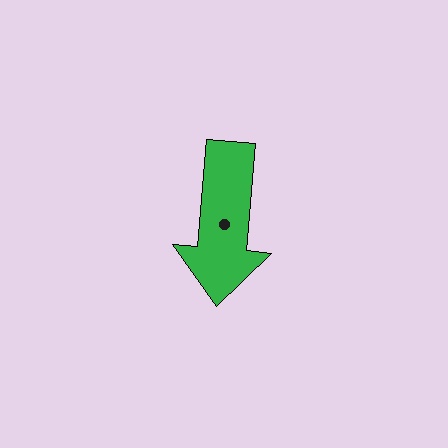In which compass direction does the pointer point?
South.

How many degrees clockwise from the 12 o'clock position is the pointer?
Approximately 185 degrees.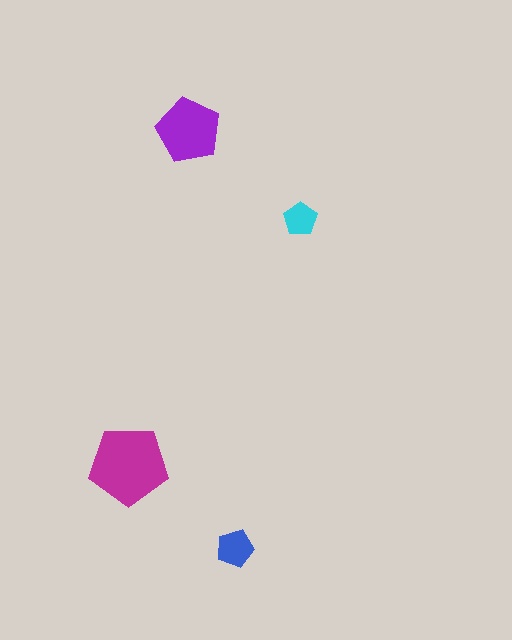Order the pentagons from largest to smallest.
the magenta one, the purple one, the blue one, the cyan one.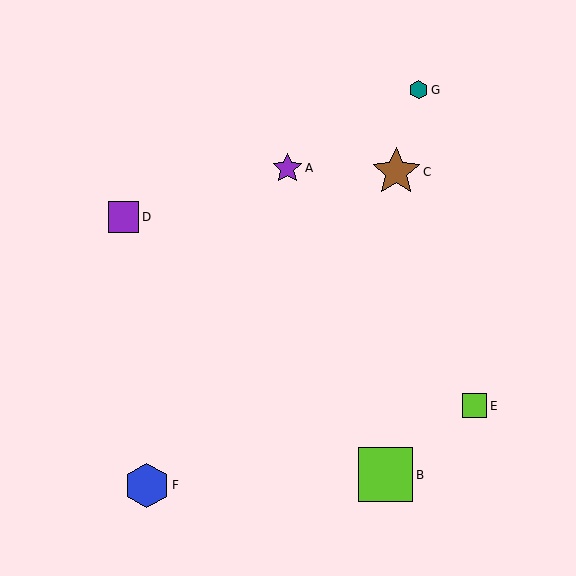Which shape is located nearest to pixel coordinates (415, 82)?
The teal hexagon (labeled G) at (419, 90) is nearest to that location.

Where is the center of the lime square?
The center of the lime square is at (386, 475).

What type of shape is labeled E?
Shape E is a lime square.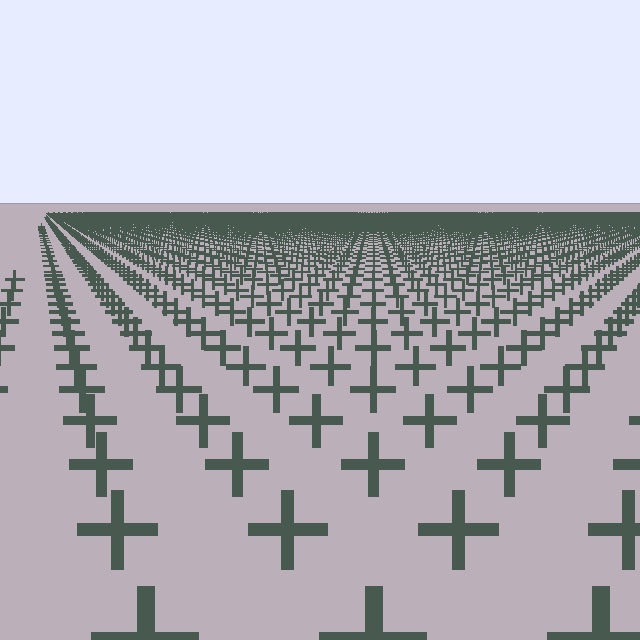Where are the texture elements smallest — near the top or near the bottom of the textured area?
Near the top.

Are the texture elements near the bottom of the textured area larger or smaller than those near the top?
Larger. Near the bottom, elements are closer to the viewer and appear at a bigger on-screen size.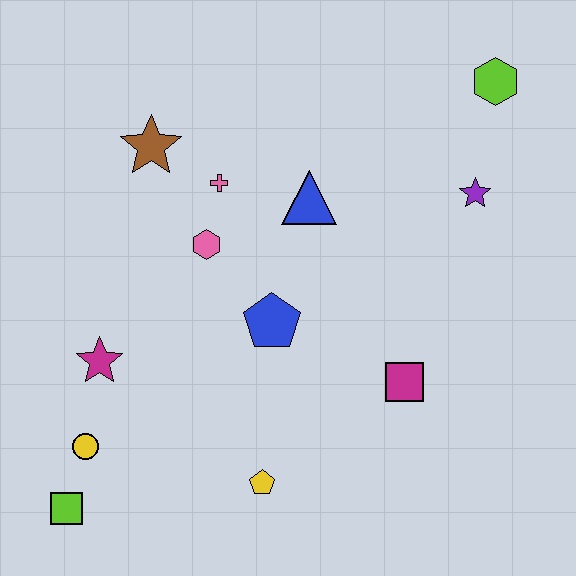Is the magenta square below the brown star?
Yes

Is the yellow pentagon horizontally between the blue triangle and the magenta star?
Yes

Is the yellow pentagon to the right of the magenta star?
Yes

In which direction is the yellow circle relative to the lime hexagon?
The yellow circle is to the left of the lime hexagon.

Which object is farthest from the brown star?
The lime square is farthest from the brown star.